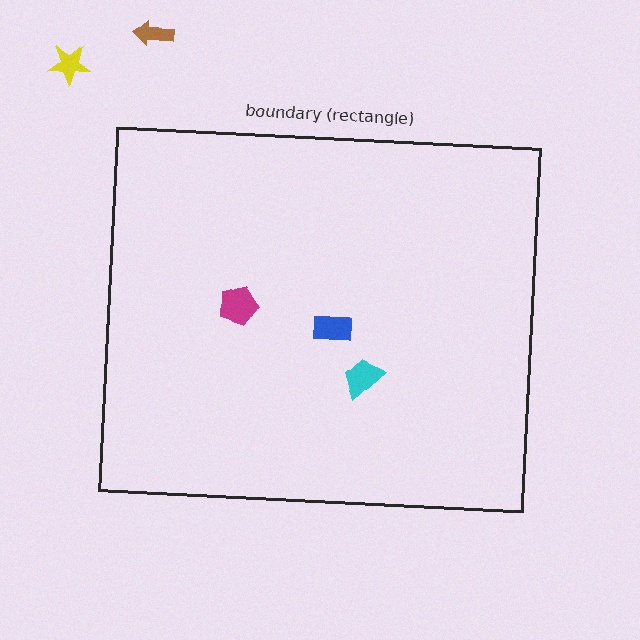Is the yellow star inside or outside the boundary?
Outside.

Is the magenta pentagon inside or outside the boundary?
Inside.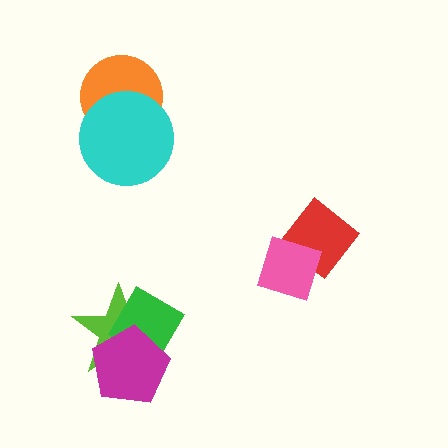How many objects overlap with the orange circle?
1 object overlaps with the orange circle.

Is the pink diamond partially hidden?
No, no other shape covers it.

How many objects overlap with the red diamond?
1 object overlaps with the red diamond.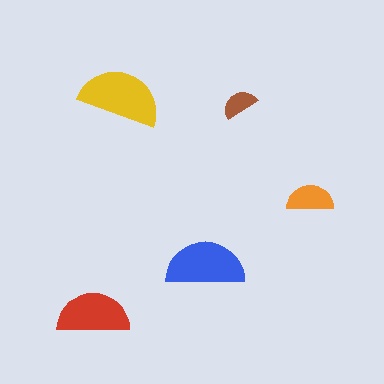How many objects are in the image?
There are 5 objects in the image.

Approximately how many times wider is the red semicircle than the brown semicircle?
About 2 times wider.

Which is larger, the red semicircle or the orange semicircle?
The red one.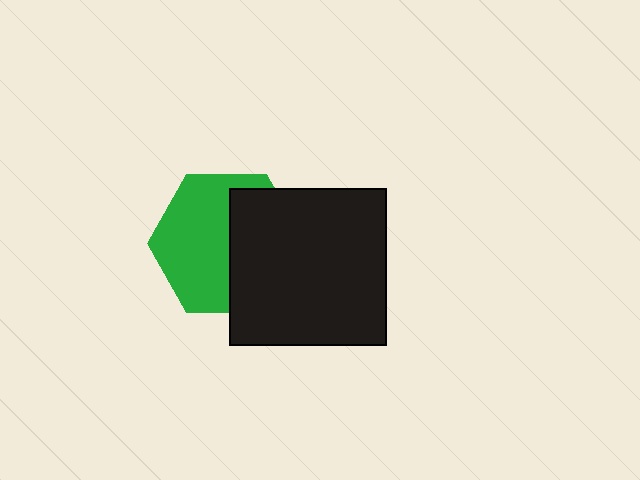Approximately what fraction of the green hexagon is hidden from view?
Roughly 44% of the green hexagon is hidden behind the black square.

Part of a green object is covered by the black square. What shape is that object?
It is a hexagon.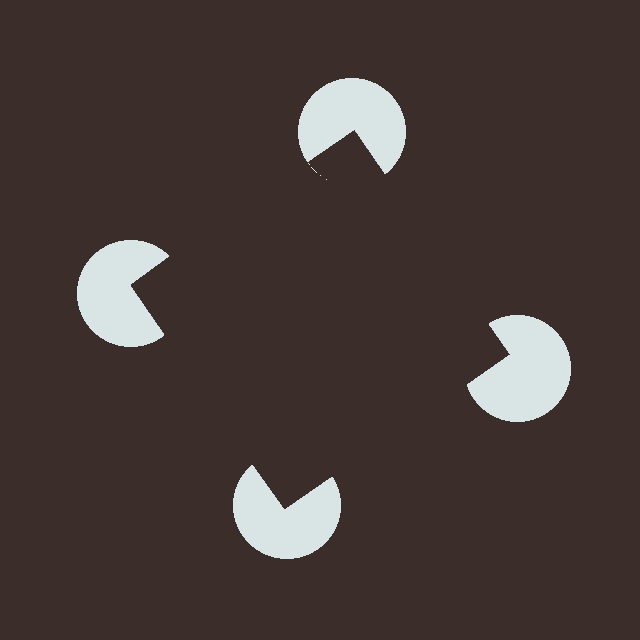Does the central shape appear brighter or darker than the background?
It typically appears slightly darker than the background, even though no actual brightness change is drawn.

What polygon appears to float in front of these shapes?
An illusory square — its edges are inferred from the aligned wedge cuts in the pac-man discs, not physically drawn.